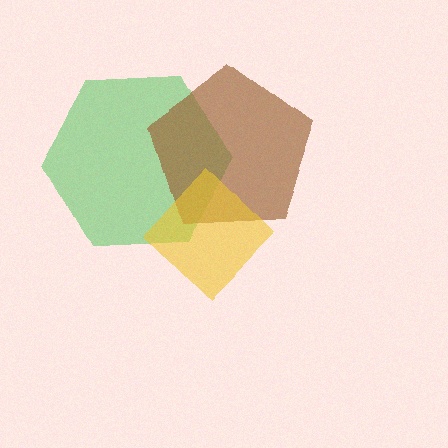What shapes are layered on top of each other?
The layered shapes are: a green hexagon, a brown pentagon, a yellow diamond.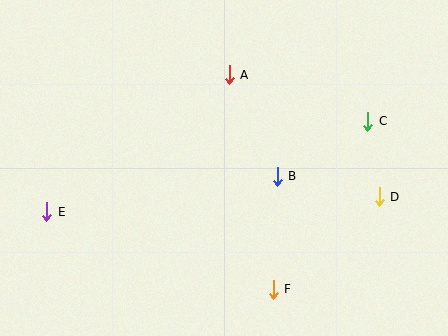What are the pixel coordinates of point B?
Point B is at (277, 176).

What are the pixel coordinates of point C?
Point C is at (367, 121).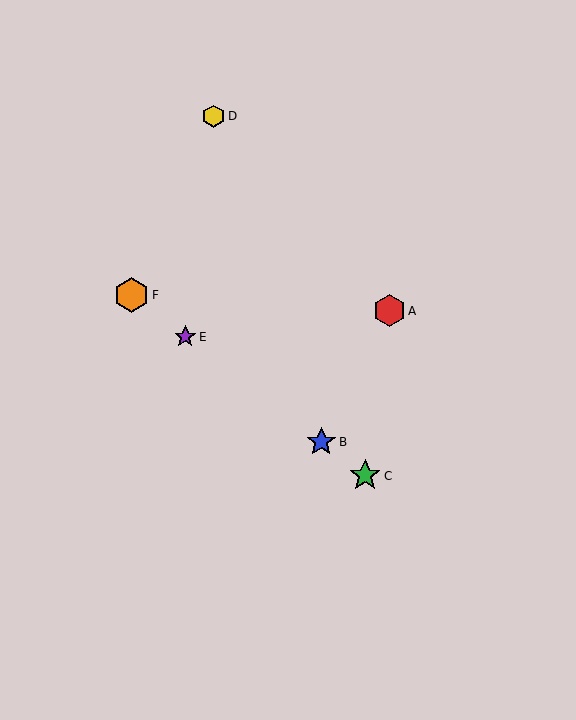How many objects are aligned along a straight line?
4 objects (B, C, E, F) are aligned along a straight line.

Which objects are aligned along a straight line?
Objects B, C, E, F are aligned along a straight line.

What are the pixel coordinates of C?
Object C is at (365, 476).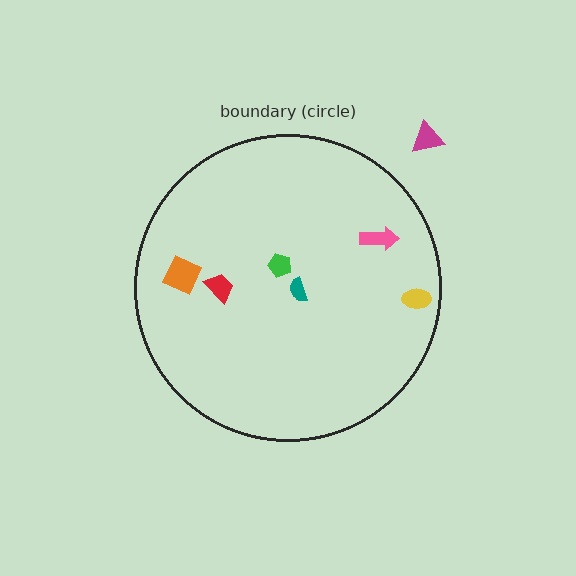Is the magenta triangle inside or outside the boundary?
Outside.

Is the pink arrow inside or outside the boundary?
Inside.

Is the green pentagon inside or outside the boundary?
Inside.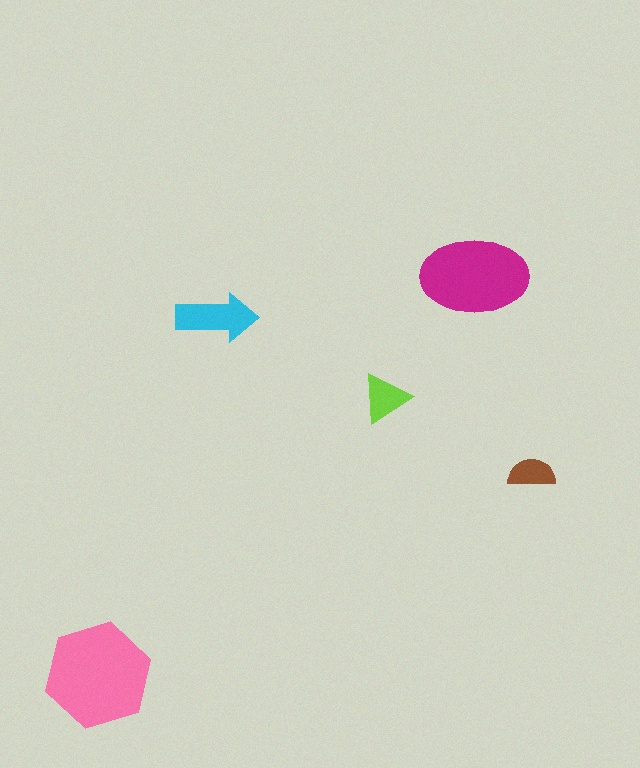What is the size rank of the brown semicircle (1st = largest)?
5th.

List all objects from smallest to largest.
The brown semicircle, the lime triangle, the cyan arrow, the magenta ellipse, the pink hexagon.